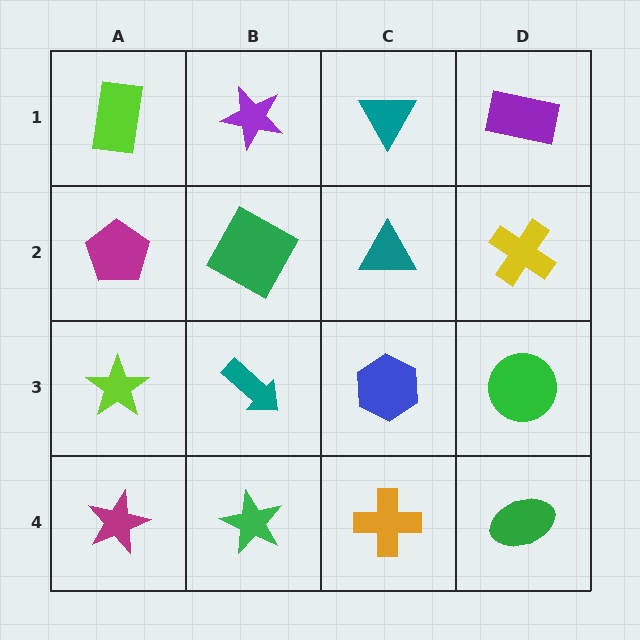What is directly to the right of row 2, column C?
A yellow cross.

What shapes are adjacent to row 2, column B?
A purple star (row 1, column B), a teal arrow (row 3, column B), a magenta pentagon (row 2, column A), a teal triangle (row 2, column C).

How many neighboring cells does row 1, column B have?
3.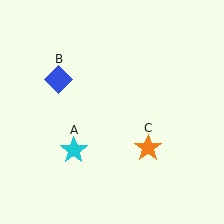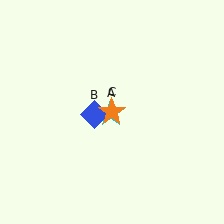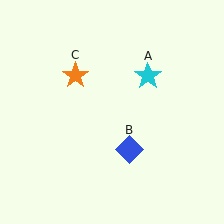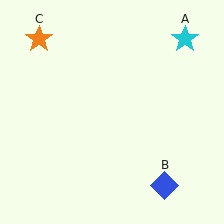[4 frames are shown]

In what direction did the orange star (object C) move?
The orange star (object C) moved up and to the left.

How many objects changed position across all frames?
3 objects changed position: cyan star (object A), blue diamond (object B), orange star (object C).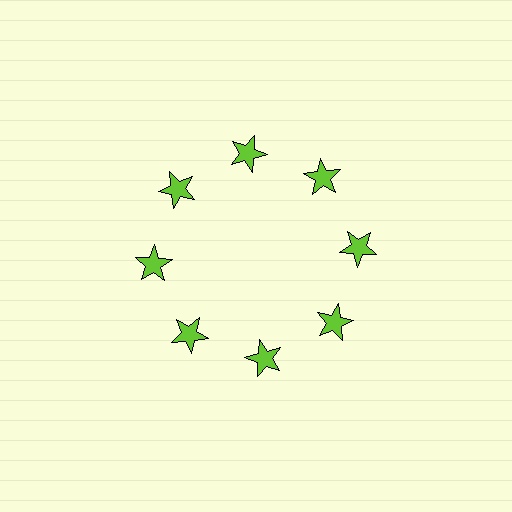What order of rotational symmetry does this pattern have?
This pattern has 8-fold rotational symmetry.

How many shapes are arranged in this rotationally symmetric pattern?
There are 8 shapes, arranged in 8 groups of 1.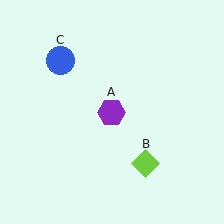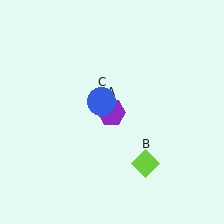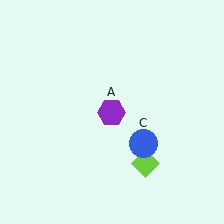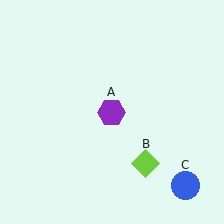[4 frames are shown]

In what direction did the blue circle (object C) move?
The blue circle (object C) moved down and to the right.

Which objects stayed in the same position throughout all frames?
Purple hexagon (object A) and lime diamond (object B) remained stationary.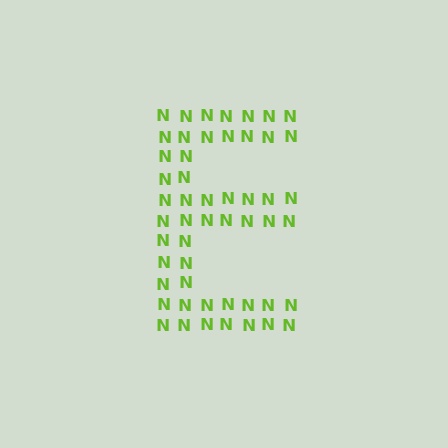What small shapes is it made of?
It is made of small letter N's.